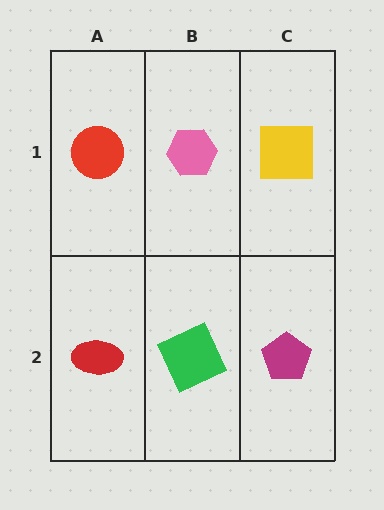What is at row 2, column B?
A green square.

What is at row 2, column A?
A red ellipse.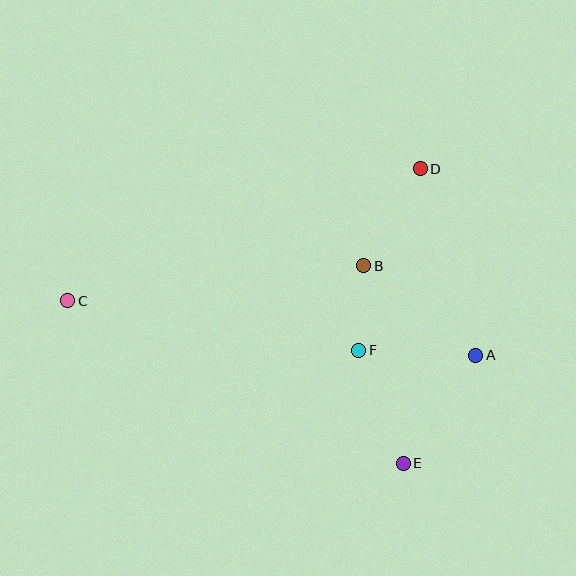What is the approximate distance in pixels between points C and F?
The distance between C and F is approximately 295 pixels.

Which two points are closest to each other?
Points B and F are closest to each other.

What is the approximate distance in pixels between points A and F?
The distance between A and F is approximately 117 pixels.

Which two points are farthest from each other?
Points A and C are farthest from each other.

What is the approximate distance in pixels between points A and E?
The distance between A and E is approximately 130 pixels.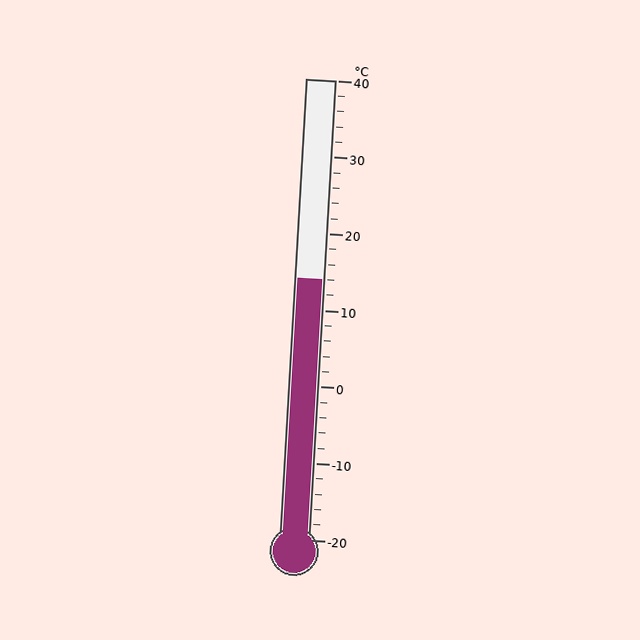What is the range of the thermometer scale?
The thermometer scale ranges from -20°C to 40°C.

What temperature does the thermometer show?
The thermometer shows approximately 14°C.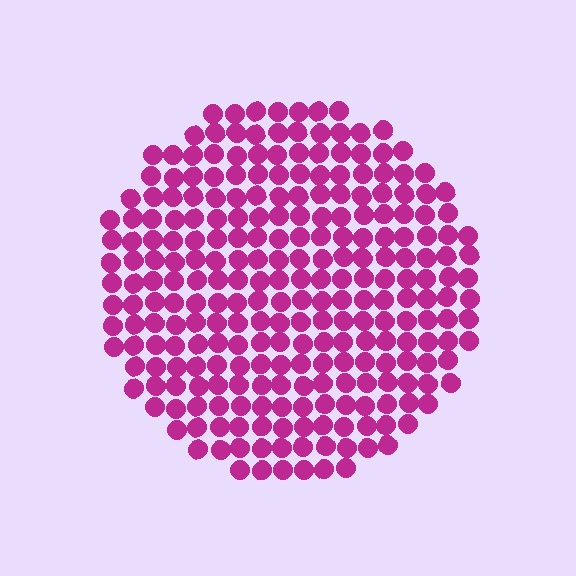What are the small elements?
The small elements are circles.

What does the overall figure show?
The overall figure shows a circle.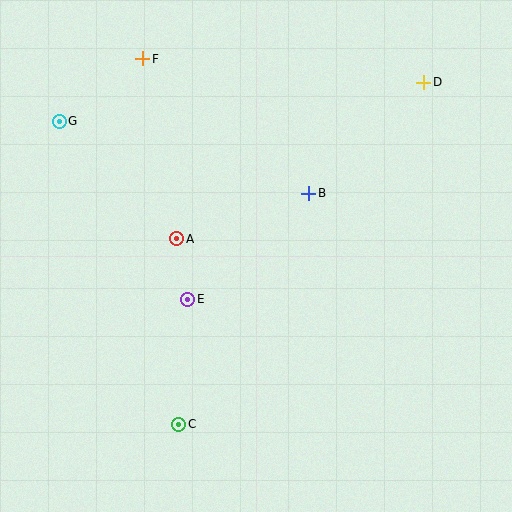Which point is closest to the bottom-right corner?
Point C is closest to the bottom-right corner.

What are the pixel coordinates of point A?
Point A is at (177, 239).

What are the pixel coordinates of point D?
Point D is at (424, 82).